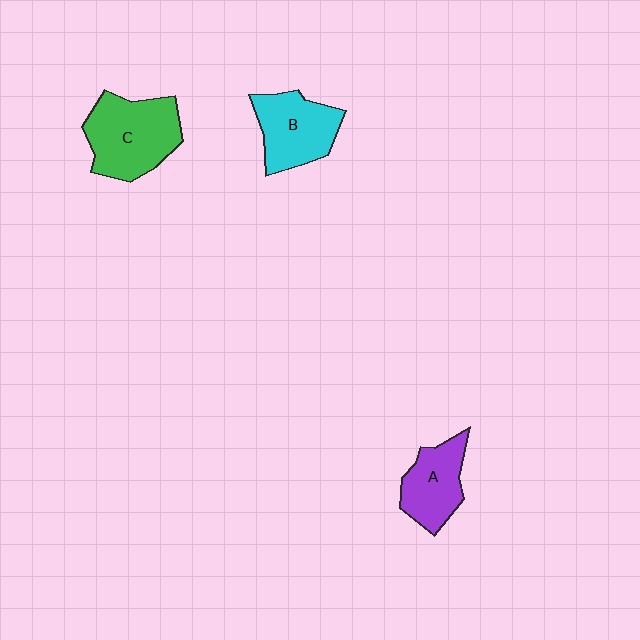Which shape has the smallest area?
Shape A (purple).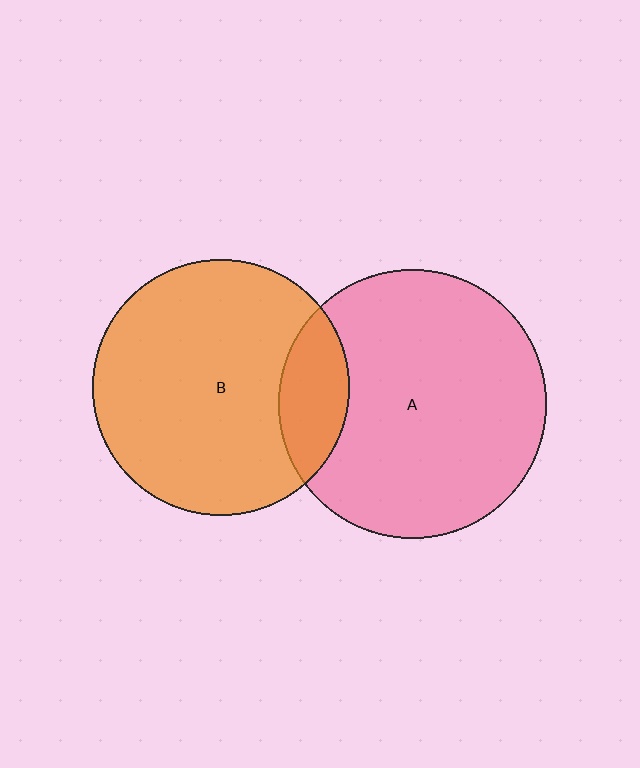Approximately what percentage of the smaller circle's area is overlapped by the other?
Approximately 15%.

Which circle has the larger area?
Circle A (pink).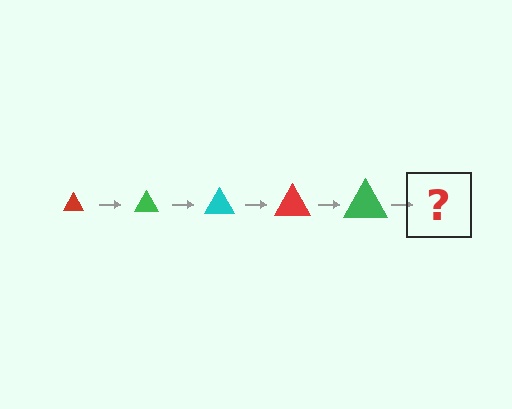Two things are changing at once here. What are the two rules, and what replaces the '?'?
The two rules are that the triangle grows larger each step and the color cycles through red, green, and cyan. The '?' should be a cyan triangle, larger than the previous one.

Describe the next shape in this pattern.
It should be a cyan triangle, larger than the previous one.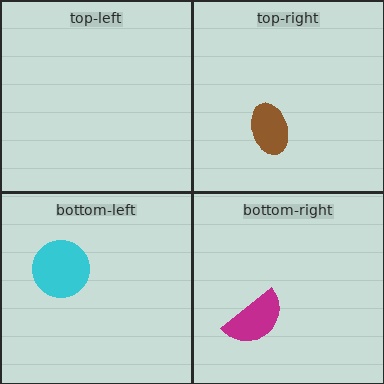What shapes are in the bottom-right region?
The magenta semicircle.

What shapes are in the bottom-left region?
The cyan circle.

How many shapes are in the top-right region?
1.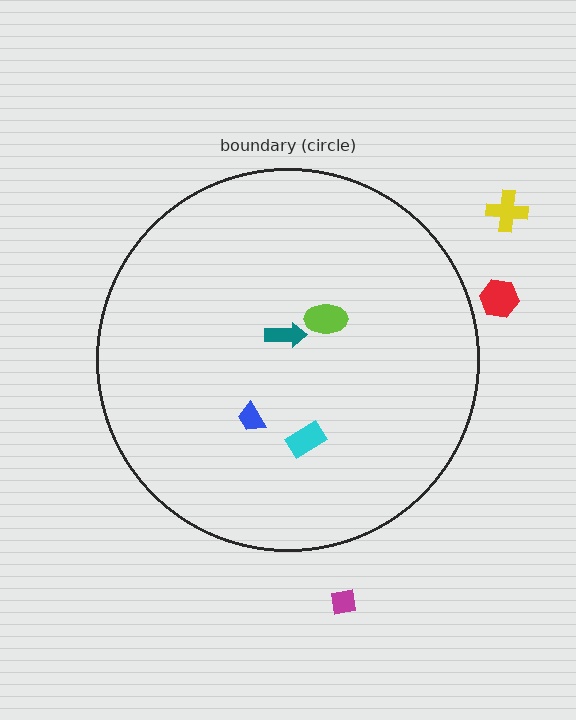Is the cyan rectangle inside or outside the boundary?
Inside.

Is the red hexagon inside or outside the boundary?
Outside.